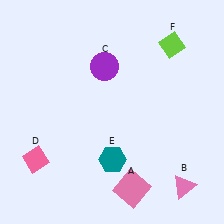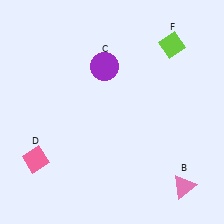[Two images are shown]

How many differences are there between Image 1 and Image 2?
There are 2 differences between the two images.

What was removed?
The pink square (A), the teal hexagon (E) were removed in Image 2.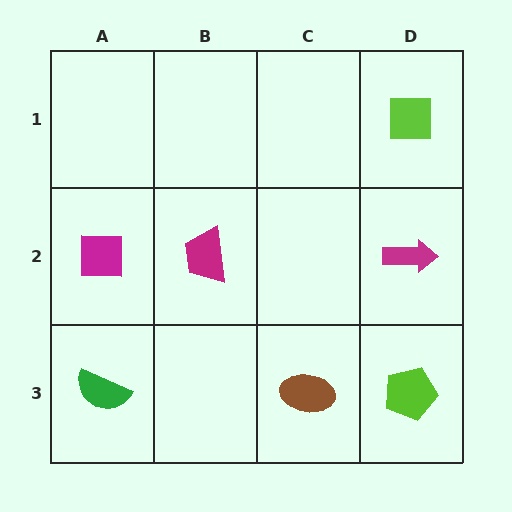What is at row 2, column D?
A magenta arrow.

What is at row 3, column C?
A brown ellipse.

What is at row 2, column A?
A magenta square.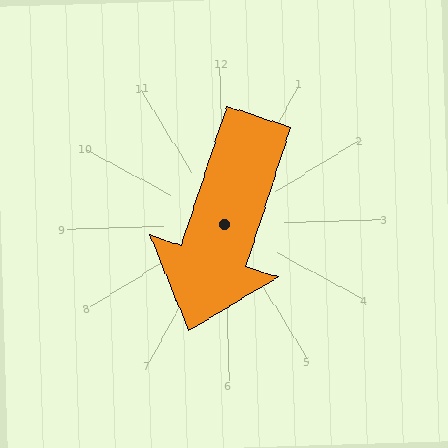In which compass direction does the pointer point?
South.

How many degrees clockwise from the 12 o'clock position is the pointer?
Approximately 200 degrees.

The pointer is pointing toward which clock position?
Roughly 7 o'clock.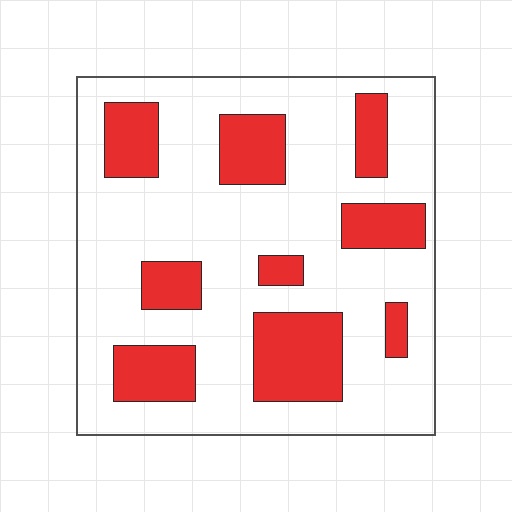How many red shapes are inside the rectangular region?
9.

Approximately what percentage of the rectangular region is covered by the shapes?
Approximately 25%.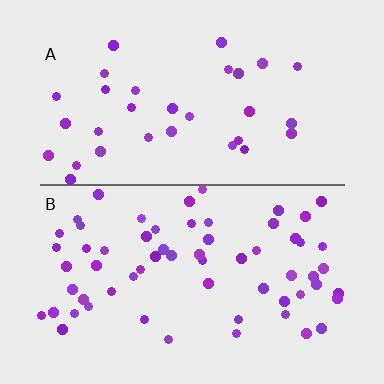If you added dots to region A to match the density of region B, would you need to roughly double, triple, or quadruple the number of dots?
Approximately double.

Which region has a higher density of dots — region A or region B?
B (the bottom).